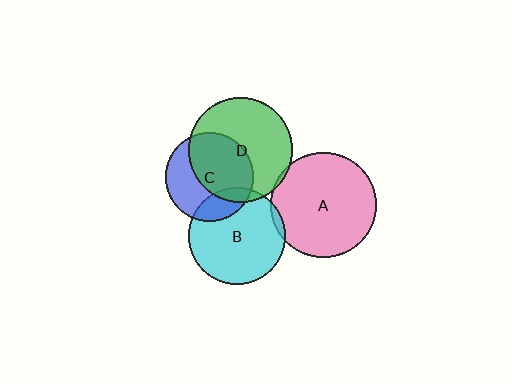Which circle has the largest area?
Circle A (pink).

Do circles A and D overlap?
Yes.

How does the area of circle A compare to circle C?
Approximately 1.4 times.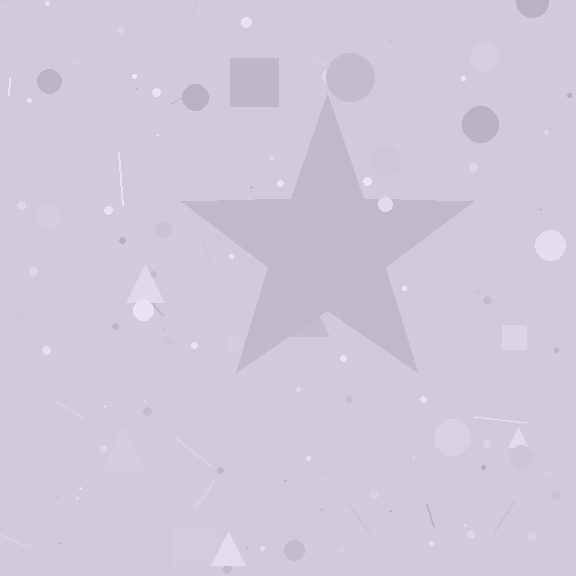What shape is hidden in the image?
A star is hidden in the image.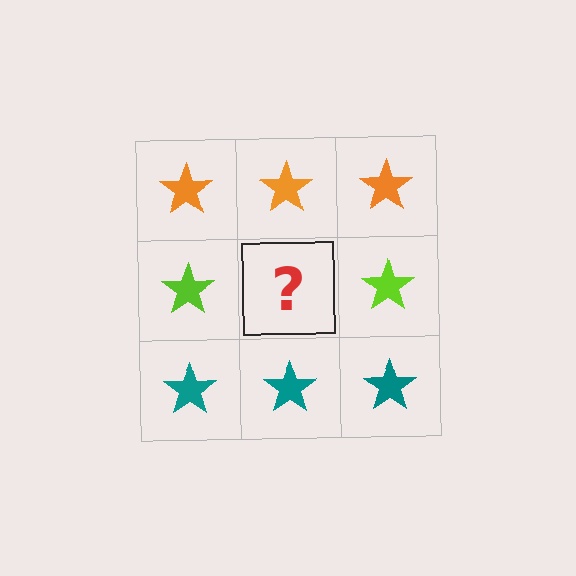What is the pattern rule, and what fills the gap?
The rule is that each row has a consistent color. The gap should be filled with a lime star.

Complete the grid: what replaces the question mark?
The question mark should be replaced with a lime star.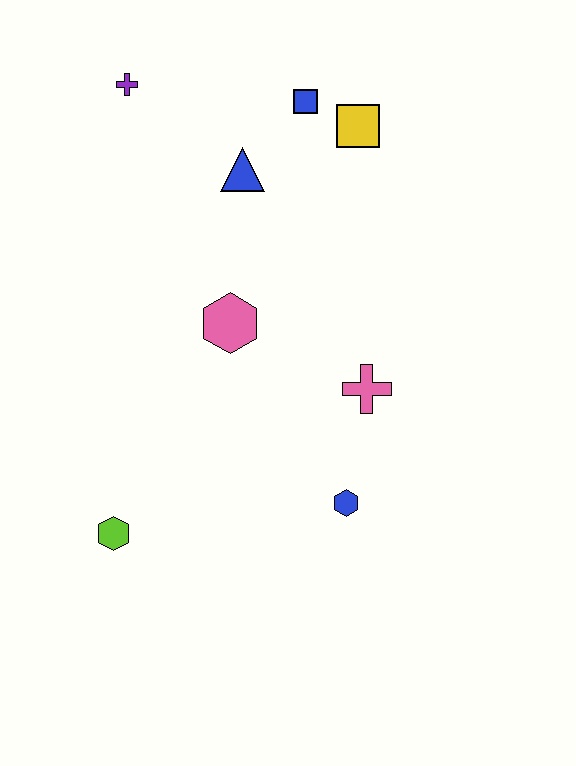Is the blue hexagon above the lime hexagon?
Yes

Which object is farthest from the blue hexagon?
The purple cross is farthest from the blue hexagon.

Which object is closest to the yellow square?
The blue square is closest to the yellow square.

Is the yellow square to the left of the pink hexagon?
No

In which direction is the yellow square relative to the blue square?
The yellow square is to the right of the blue square.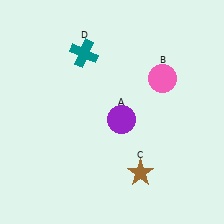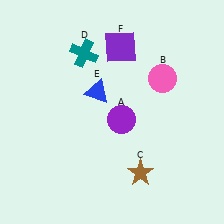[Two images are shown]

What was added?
A blue triangle (E), a purple square (F) were added in Image 2.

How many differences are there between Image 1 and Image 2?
There are 2 differences between the two images.